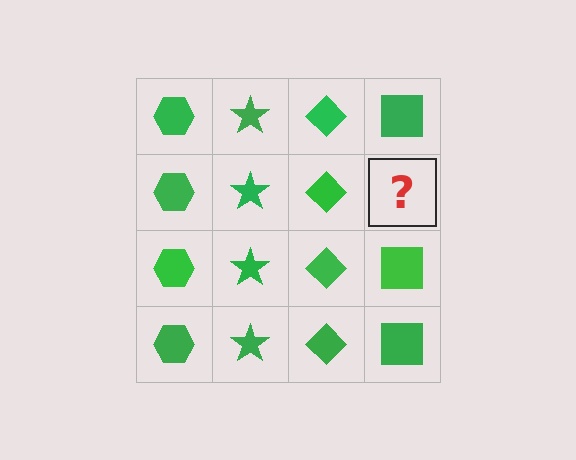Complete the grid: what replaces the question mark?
The question mark should be replaced with a green square.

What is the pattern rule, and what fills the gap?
The rule is that each column has a consistent shape. The gap should be filled with a green square.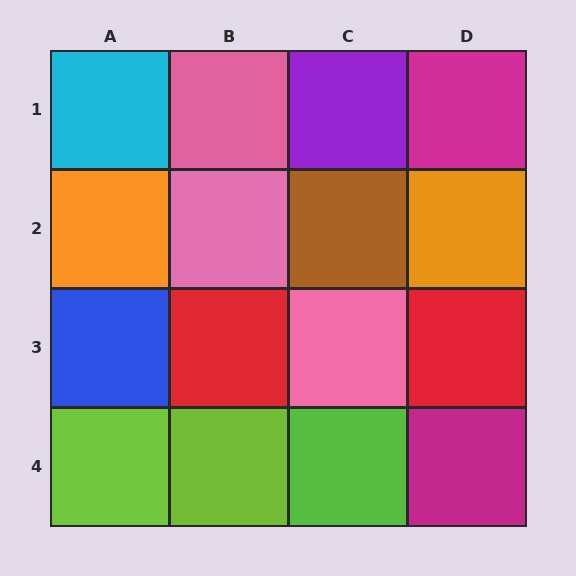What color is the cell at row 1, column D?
Magenta.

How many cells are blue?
1 cell is blue.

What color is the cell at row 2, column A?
Orange.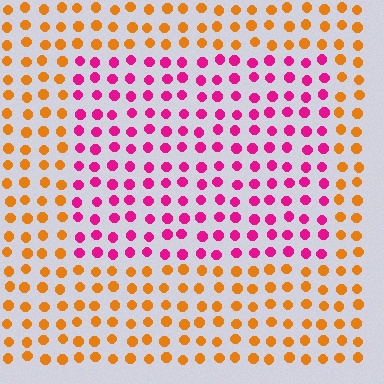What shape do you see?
I see a rectangle.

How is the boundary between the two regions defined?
The boundary is defined purely by a slight shift in hue (about 67 degrees). Spacing, size, and orientation are identical on both sides.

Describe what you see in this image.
The image is filled with small orange elements in a uniform arrangement. A rectangle-shaped region is visible where the elements are tinted to a slightly different hue, forming a subtle color boundary.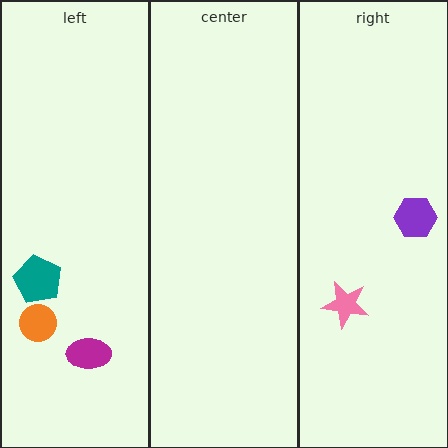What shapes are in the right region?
The pink star, the purple hexagon.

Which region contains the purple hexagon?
The right region.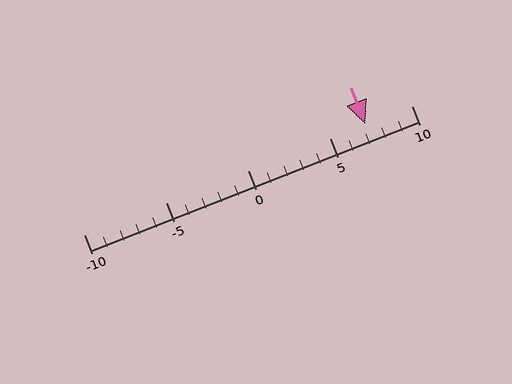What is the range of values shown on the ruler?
The ruler shows values from -10 to 10.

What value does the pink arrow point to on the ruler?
The pink arrow points to approximately 7.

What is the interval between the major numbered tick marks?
The major tick marks are spaced 5 units apart.